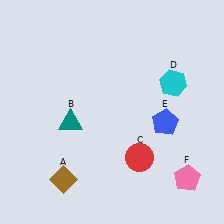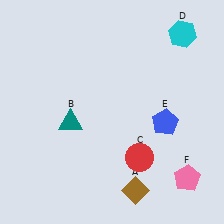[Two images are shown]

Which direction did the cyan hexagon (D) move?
The cyan hexagon (D) moved up.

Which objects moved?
The objects that moved are: the brown diamond (A), the cyan hexagon (D).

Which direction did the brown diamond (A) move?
The brown diamond (A) moved right.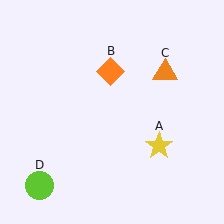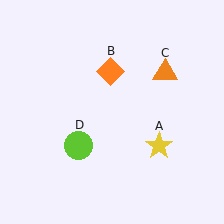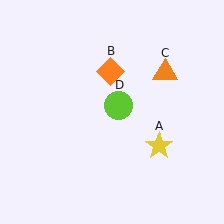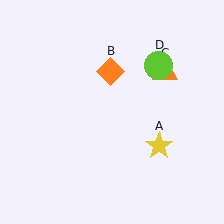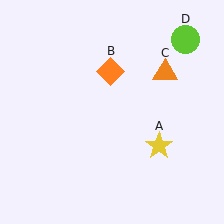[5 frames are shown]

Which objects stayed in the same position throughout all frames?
Yellow star (object A) and orange diamond (object B) and orange triangle (object C) remained stationary.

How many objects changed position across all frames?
1 object changed position: lime circle (object D).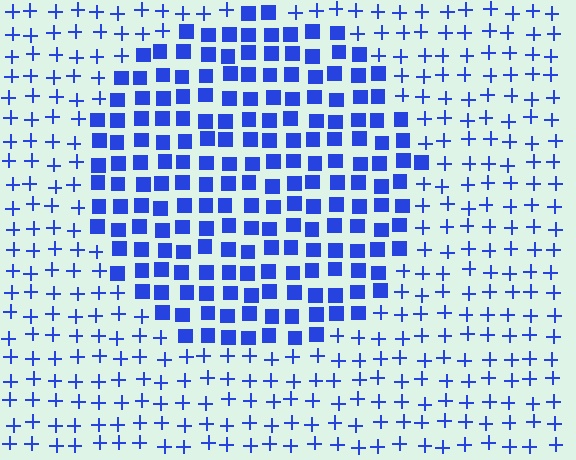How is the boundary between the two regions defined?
The boundary is defined by a change in element shape: squares inside vs. plus signs outside. All elements share the same color and spacing.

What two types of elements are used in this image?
The image uses squares inside the circle region and plus signs outside it.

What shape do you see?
I see a circle.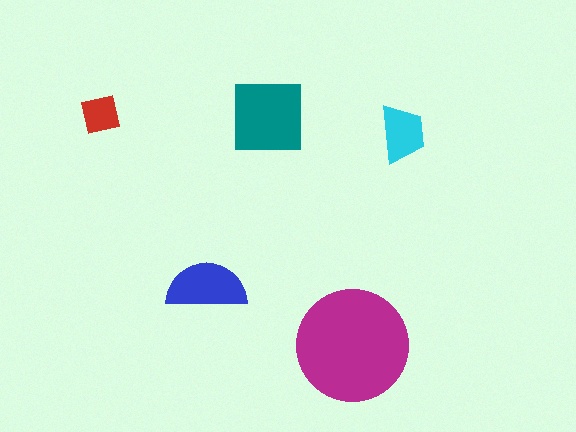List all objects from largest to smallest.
The magenta circle, the teal square, the blue semicircle, the cyan trapezoid, the red square.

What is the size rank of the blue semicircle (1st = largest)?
3rd.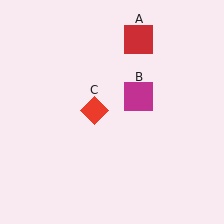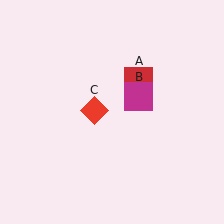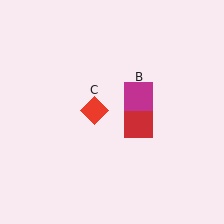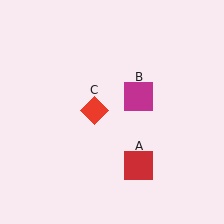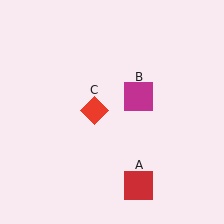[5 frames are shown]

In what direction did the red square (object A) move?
The red square (object A) moved down.